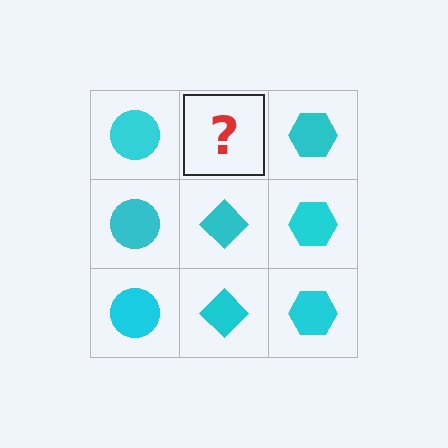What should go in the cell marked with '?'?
The missing cell should contain a cyan diamond.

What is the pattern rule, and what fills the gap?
The rule is that each column has a consistent shape. The gap should be filled with a cyan diamond.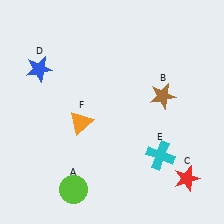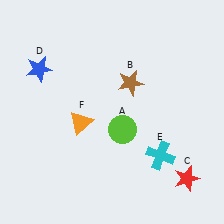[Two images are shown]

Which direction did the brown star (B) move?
The brown star (B) moved left.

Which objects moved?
The objects that moved are: the lime circle (A), the brown star (B).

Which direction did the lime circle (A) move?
The lime circle (A) moved up.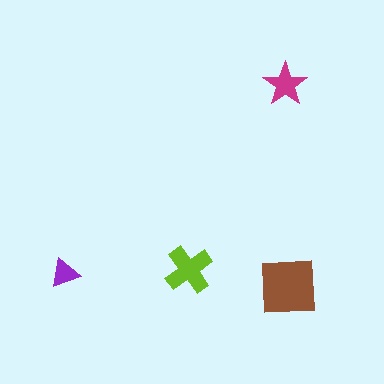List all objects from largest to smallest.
The brown square, the lime cross, the magenta star, the purple triangle.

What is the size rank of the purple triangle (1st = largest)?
4th.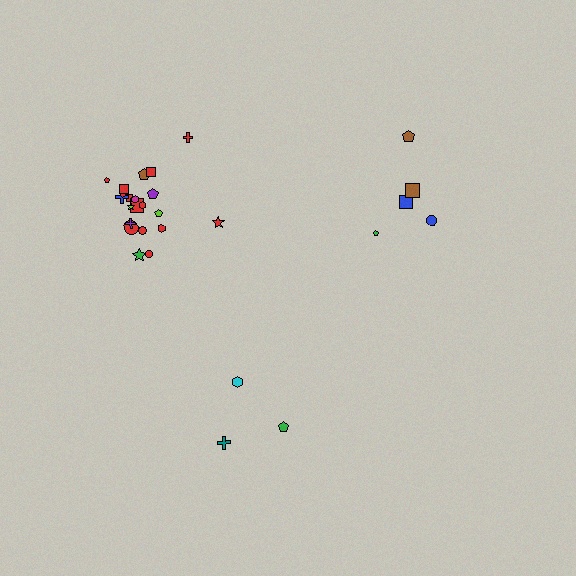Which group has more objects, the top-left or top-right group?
The top-left group.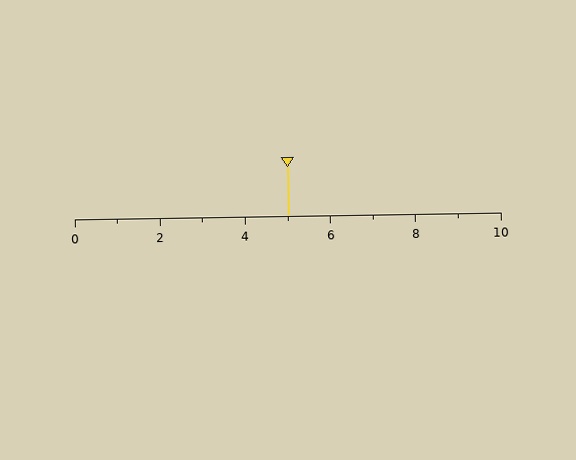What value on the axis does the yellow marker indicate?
The marker indicates approximately 5.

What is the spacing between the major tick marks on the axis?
The major ticks are spaced 2 apart.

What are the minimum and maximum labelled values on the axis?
The axis runs from 0 to 10.